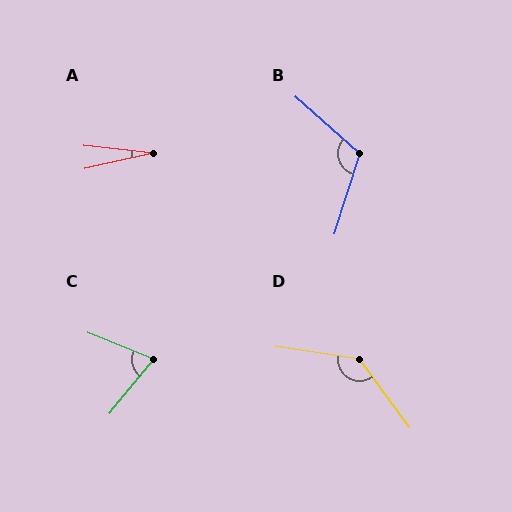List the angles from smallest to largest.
A (20°), C (72°), B (114°), D (135°).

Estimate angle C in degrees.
Approximately 72 degrees.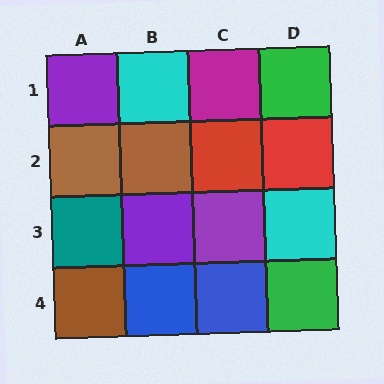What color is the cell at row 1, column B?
Cyan.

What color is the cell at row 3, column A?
Teal.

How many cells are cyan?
2 cells are cyan.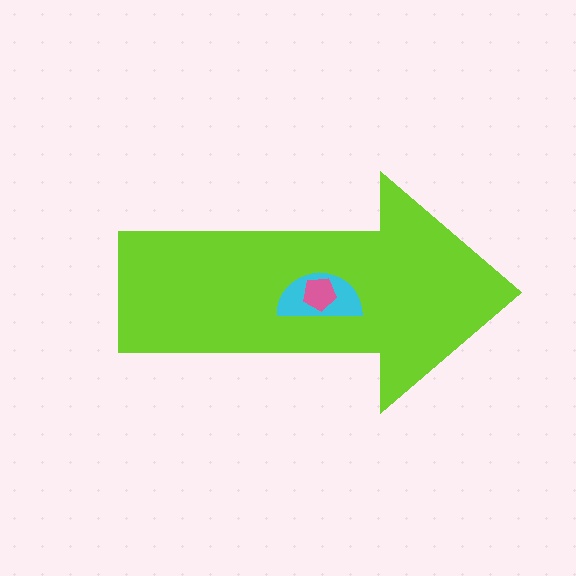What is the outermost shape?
The lime arrow.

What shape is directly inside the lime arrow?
The cyan semicircle.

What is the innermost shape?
The pink pentagon.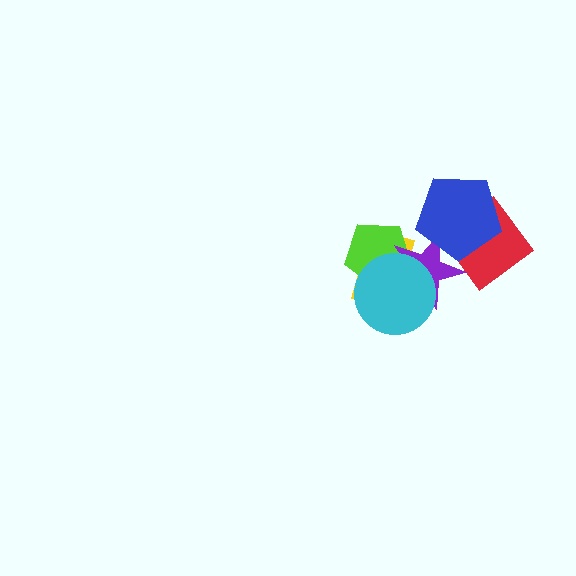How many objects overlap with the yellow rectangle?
3 objects overlap with the yellow rectangle.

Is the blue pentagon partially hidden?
No, no other shape covers it.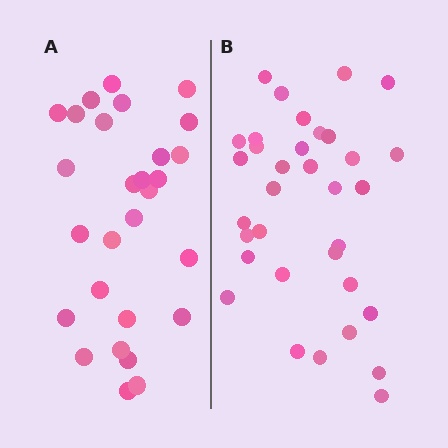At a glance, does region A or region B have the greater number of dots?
Region B (the right region) has more dots.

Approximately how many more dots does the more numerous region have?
Region B has about 6 more dots than region A.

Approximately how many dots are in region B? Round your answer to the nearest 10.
About 30 dots. (The exact count is 34, which rounds to 30.)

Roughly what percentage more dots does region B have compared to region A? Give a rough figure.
About 20% more.